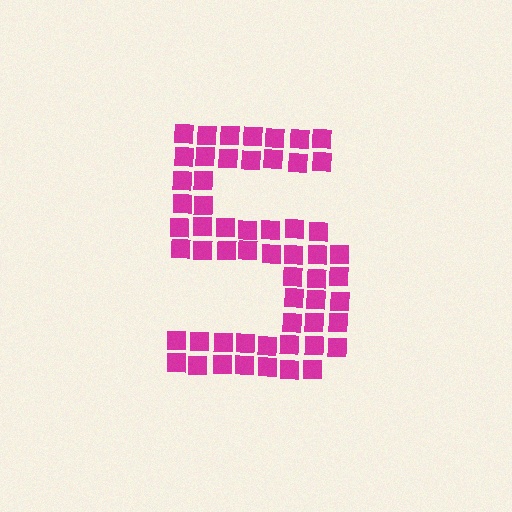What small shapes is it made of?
It is made of small squares.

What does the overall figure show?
The overall figure shows the digit 5.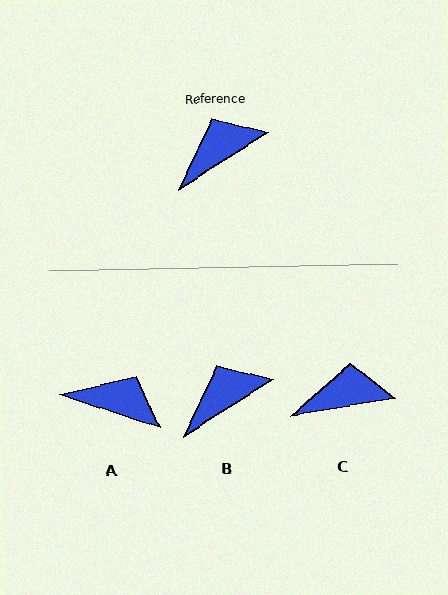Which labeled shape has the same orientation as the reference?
B.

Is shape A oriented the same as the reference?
No, it is off by about 51 degrees.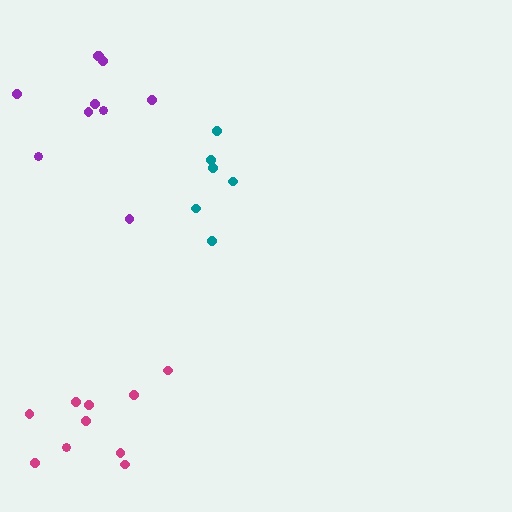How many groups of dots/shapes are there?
There are 3 groups.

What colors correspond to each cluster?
The clusters are colored: magenta, teal, purple.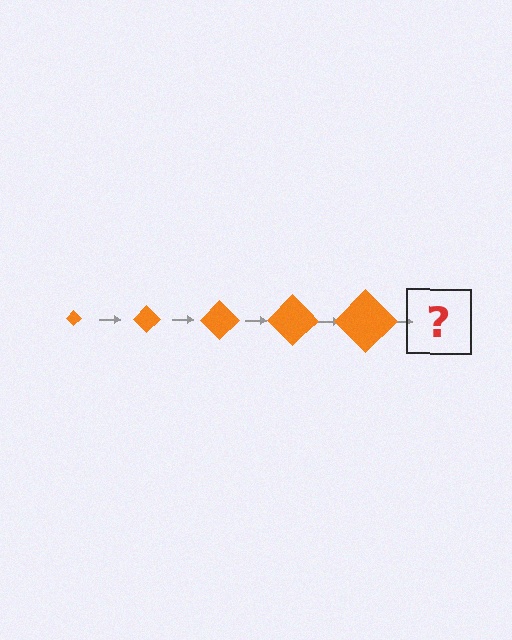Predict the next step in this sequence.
The next step is an orange diamond, larger than the previous one.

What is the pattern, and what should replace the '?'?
The pattern is that the diamond gets progressively larger each step. The '?' should be an orange diamond, larger than the previous one.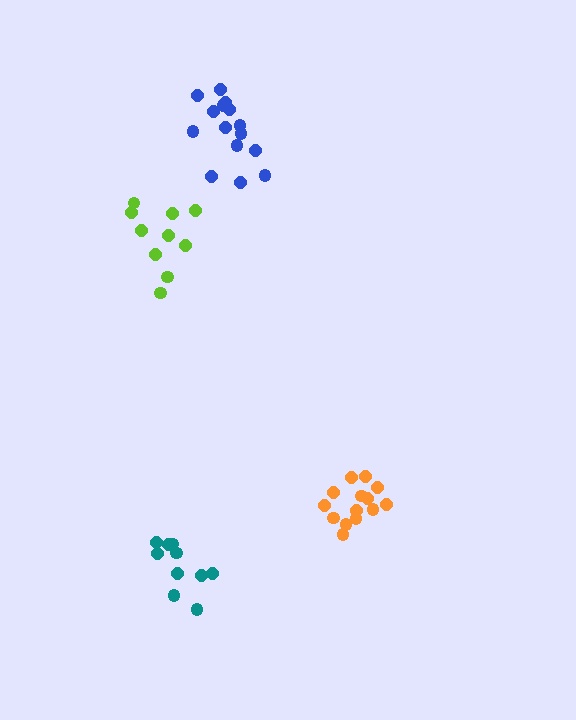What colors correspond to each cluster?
The clusters are colored: lime, orange, blue, teal.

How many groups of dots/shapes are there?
There are 4 groups.